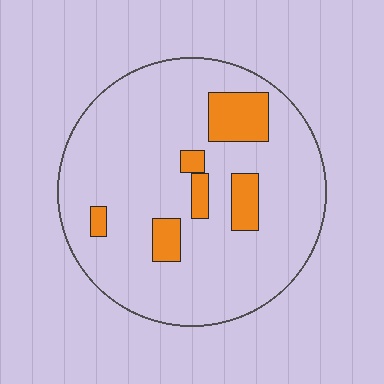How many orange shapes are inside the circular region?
6.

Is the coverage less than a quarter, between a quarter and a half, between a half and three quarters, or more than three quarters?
Less than a quarter.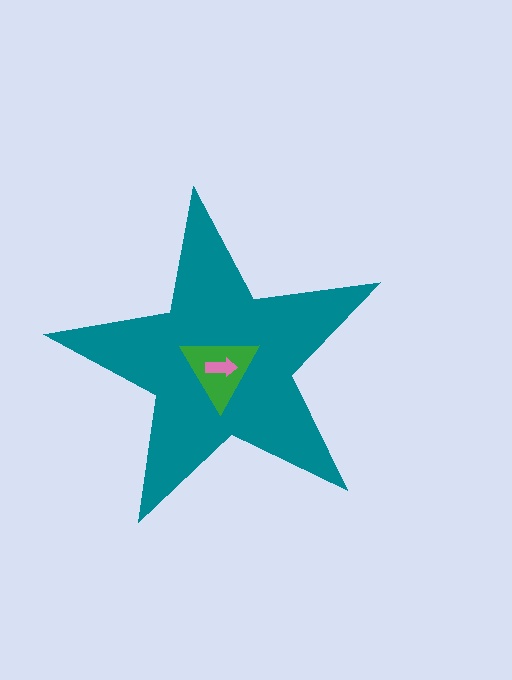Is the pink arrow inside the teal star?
Yes.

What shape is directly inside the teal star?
The green triangle.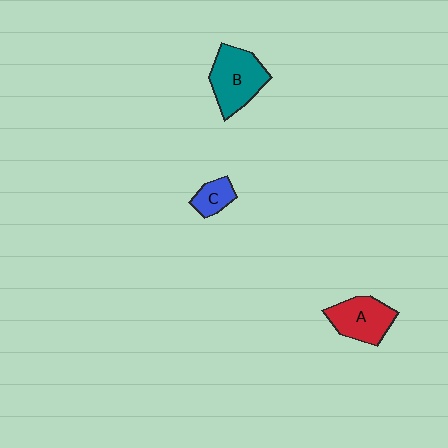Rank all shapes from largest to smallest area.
From largest to smallest: B (teal), A (red), C (blue).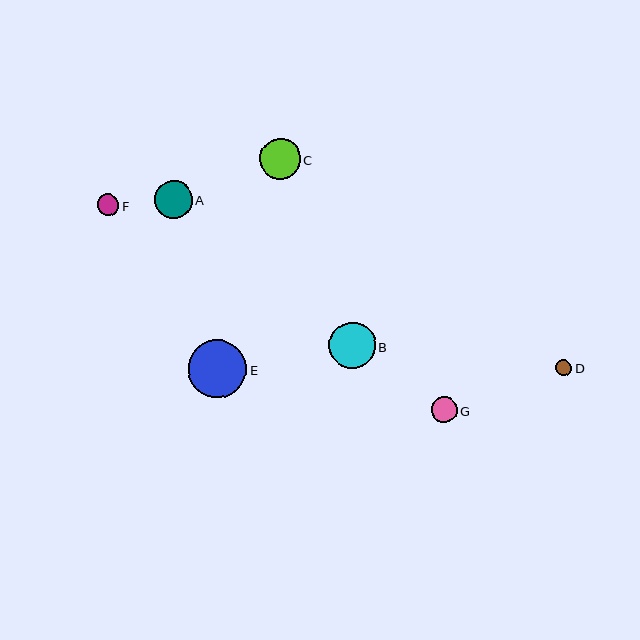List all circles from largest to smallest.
From largest to smallest: E, B, C, A, G, F, D.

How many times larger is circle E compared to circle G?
Circle E is approximately 2.2 times the size of circle G.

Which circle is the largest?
Circle E is the largest with a size of approximately 58 pixels.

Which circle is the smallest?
Circle D is the smallest with a size of approximately 16 pixels.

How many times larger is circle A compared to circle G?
Circle A is approximately 1.5 times the size of circle G.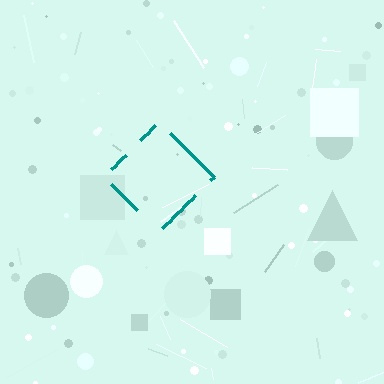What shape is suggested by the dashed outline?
The dashed outline suggests a diamond.